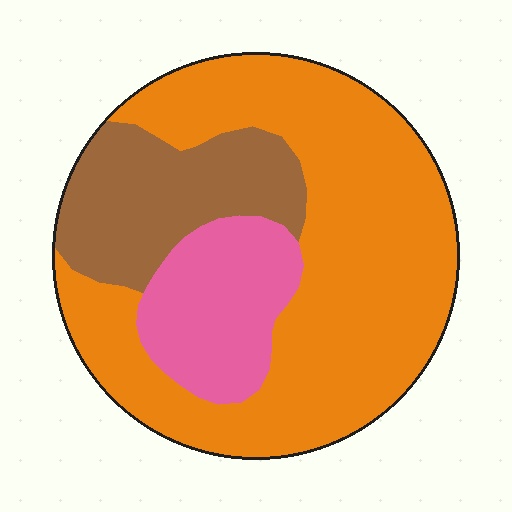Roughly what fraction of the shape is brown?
Brown covers roughly 20% of the shape.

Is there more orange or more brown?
Orange.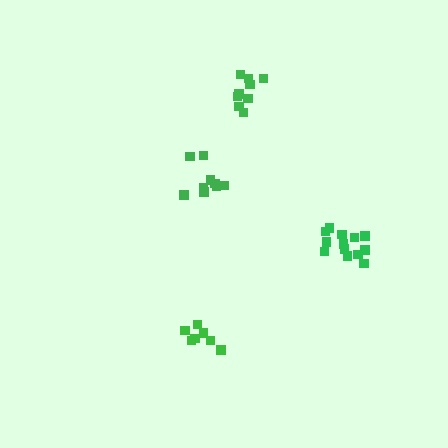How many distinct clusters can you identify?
There are 4 distinct clusters.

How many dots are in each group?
Group 1: 7 dots, Group 2: 13 dots, Group 3: 9 dots, Group 4: 9 dots (38 total).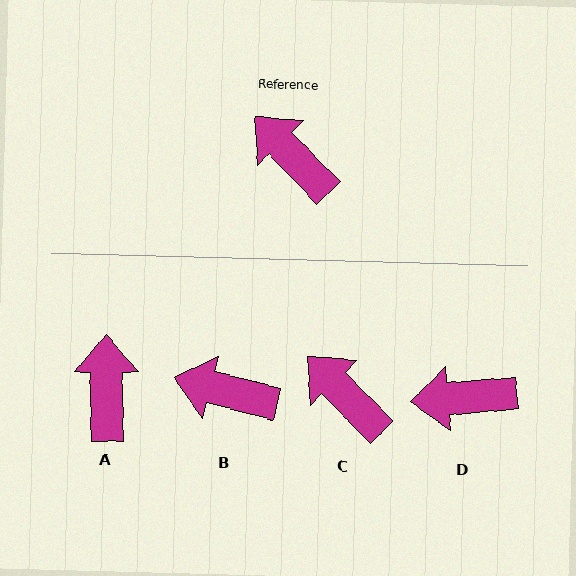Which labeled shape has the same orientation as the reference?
C.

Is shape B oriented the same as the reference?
No, it is off by about 32 degrees.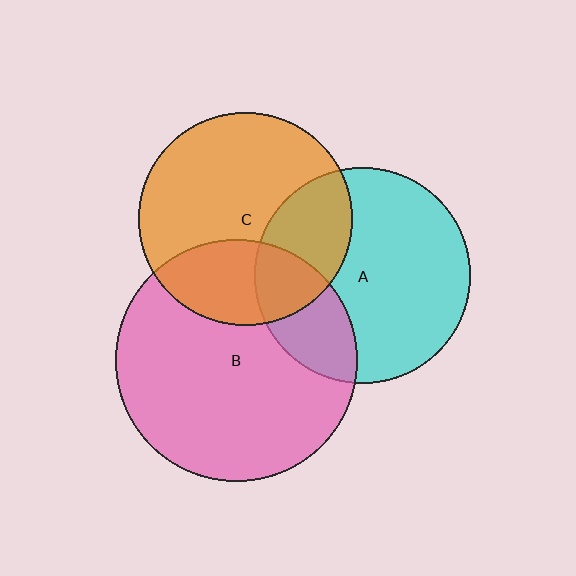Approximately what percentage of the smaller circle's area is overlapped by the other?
Approximately 25%.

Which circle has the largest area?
Circle B (pink).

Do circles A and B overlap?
Yes.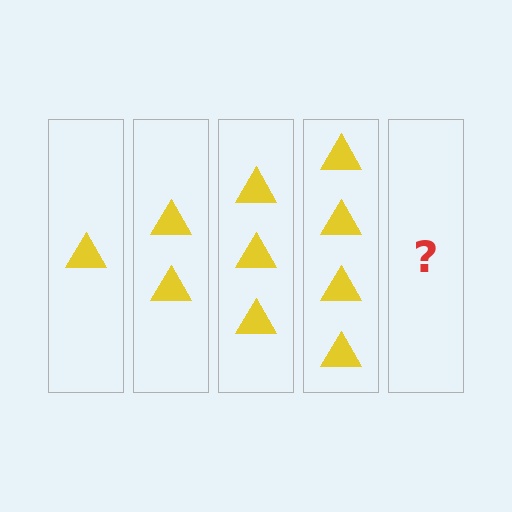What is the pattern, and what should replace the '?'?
The pattern is that each step adds one more triangle. The '?' should be 5 triangles.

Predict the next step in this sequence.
The next step is 5 triangles.